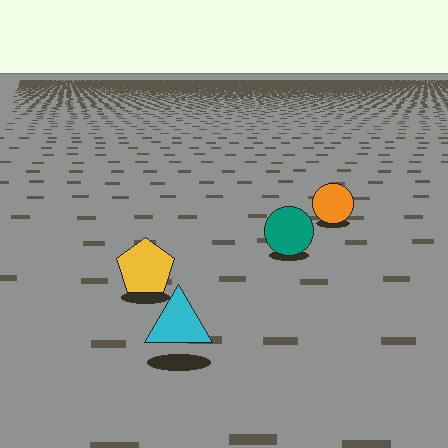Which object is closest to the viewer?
The cyan triangle is closest. The texture marks near it are larger and more spread out.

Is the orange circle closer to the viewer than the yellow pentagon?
No. The yellow pentagon is closer — you can tell from the texture gradient: the ground texture is coarser near it.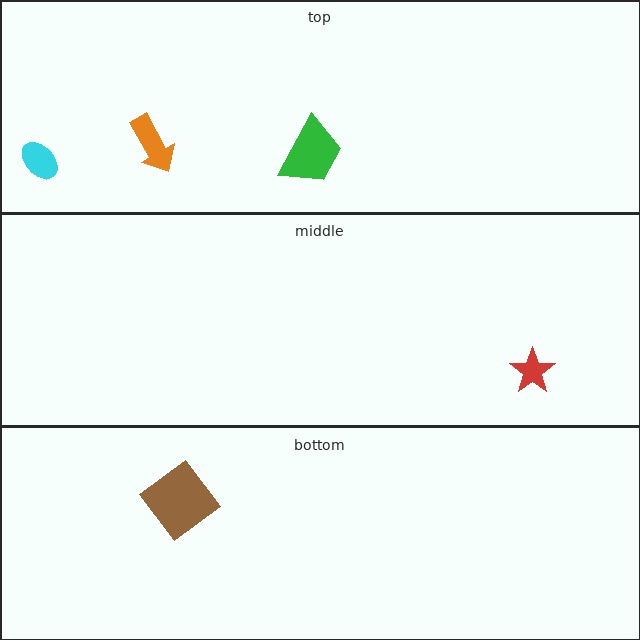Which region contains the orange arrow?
The top region.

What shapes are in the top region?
The green trapezoid, the orange arrow, the cyan ellipse.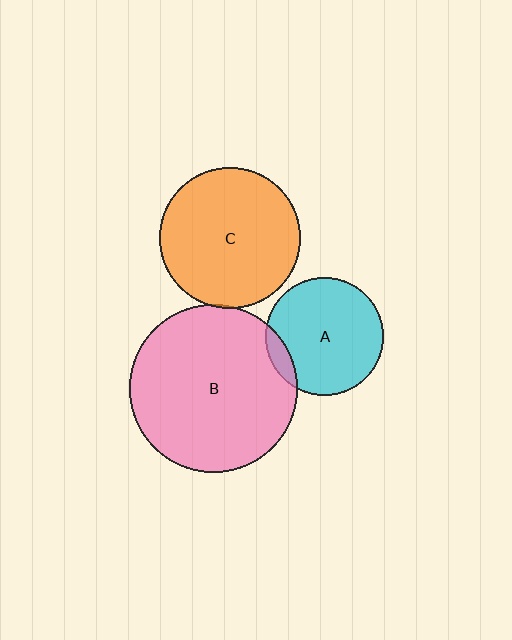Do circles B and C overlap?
Yes.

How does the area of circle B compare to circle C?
Approximately 1.4 times.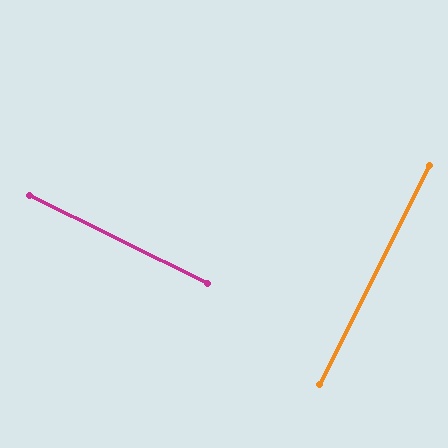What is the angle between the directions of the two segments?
Approximately 90 degrees.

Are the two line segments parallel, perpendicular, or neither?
Perpendicular — they meet at approximately 90°.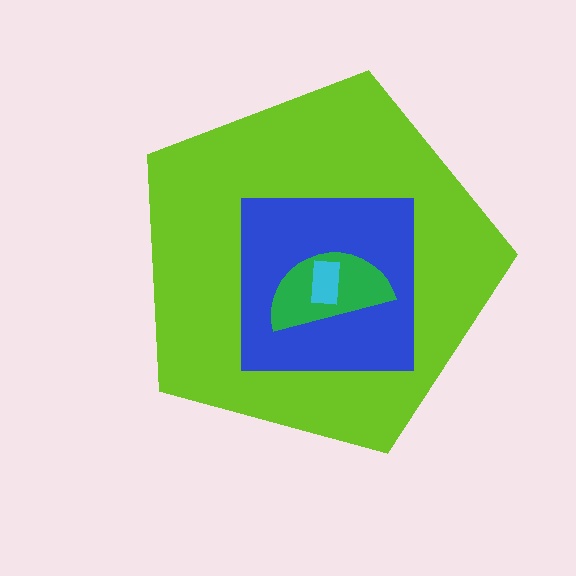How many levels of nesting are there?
4.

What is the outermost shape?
The lime pentagon.